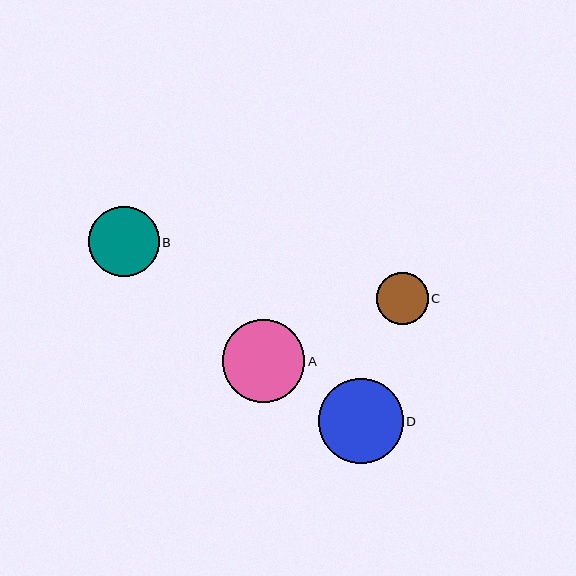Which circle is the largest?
Circle D is the largest with a size of approximately 85 pixels.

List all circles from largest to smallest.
From largest to smallest: D, A, B, C.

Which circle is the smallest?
Circle C is the smallest with a size of approximately 52 pixels.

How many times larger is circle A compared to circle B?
Circle A is approximately 1.2 times the size of circle B.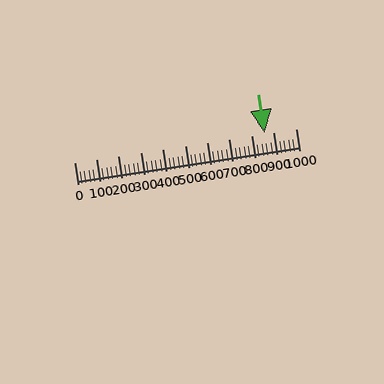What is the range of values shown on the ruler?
The ruler shows values from 0 to 1000.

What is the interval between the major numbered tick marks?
The major tick marks are spaced 100 units apart.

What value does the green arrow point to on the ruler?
The green arrow points to approximately 860.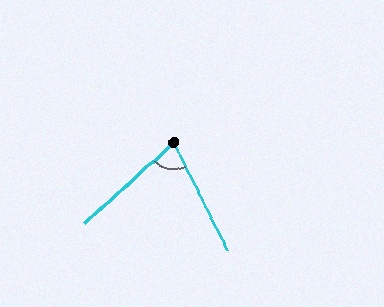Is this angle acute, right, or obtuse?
It is acute.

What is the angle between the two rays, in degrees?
Approximately 74 degrees.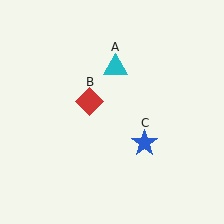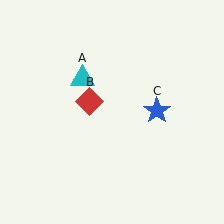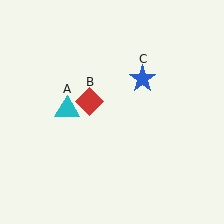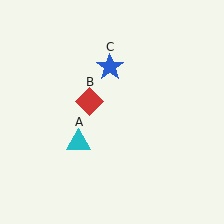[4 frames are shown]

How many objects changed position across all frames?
2 objects changed position: cyan triangle (object A), blue star (object C).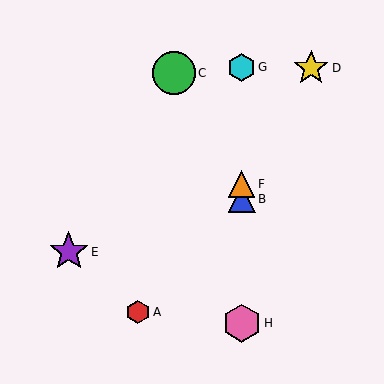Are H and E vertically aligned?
No, H is at x≈242 and E is at x≈69.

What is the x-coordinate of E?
Object E is at x≈69.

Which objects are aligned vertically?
Objects B, F, G, H are aligned vertically.